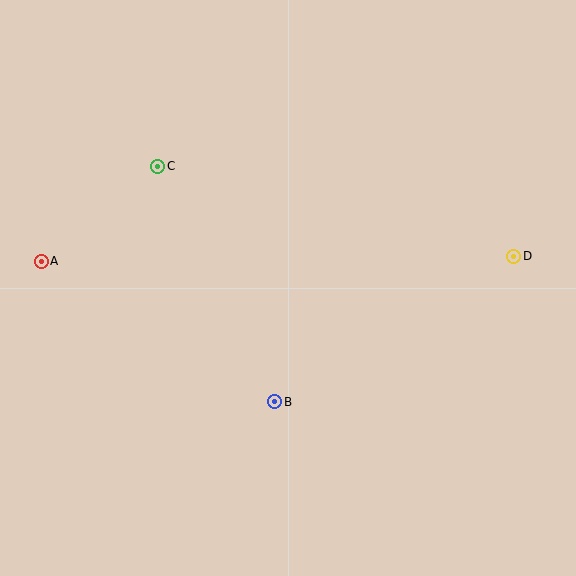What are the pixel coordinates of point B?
Point B is at (275, 402).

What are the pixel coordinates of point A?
Point A is at (41, 261).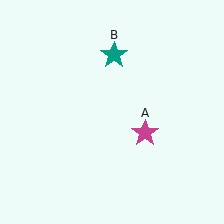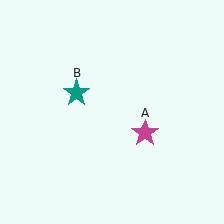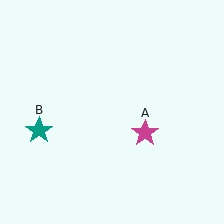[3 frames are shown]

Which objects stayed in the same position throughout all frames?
Magenta star (object A) remained stationary.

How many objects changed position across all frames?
1 object changed position: teal star (object B).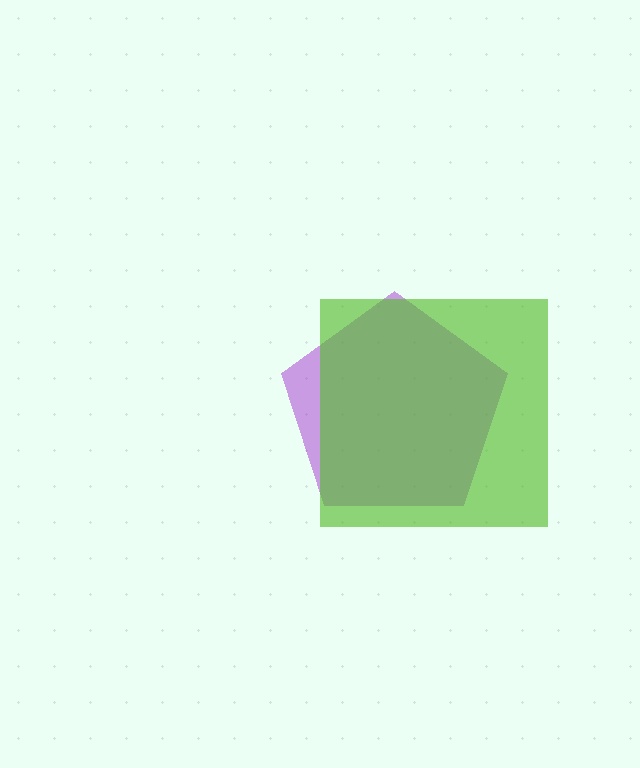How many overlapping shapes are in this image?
There are 2 overlapping shapes in the image.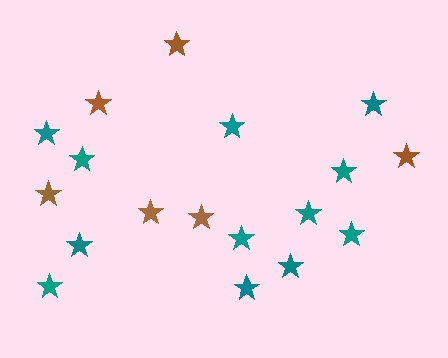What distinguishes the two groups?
There are 2 groups: one group of teal stars (12) and one group of brown stars (6).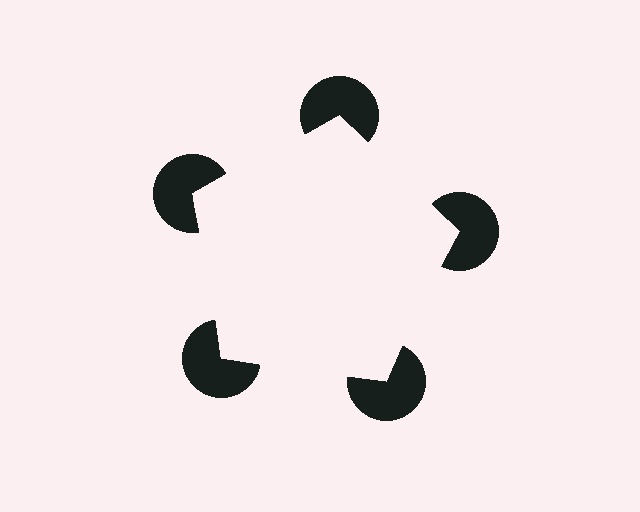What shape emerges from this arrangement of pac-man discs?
An illusory pentagon — its edges are inferred from the aligned wedge cuts in the pac-man discs, not physically drawn.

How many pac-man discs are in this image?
There are 5 — one at each vertex of the illusory pentagon.